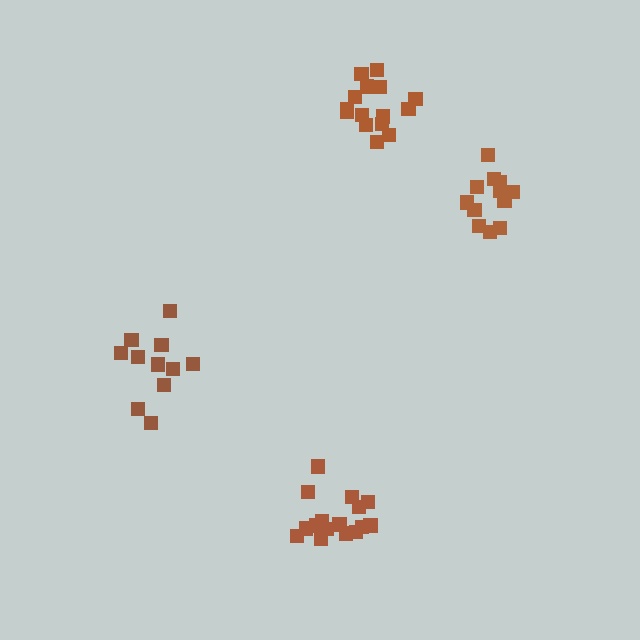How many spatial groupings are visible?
There are 4 spatial groupings.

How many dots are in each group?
Group 1: 16 dots, Group 2: 16 dots, Group 3: 12 dots, Group 4: 11 dots (55 total).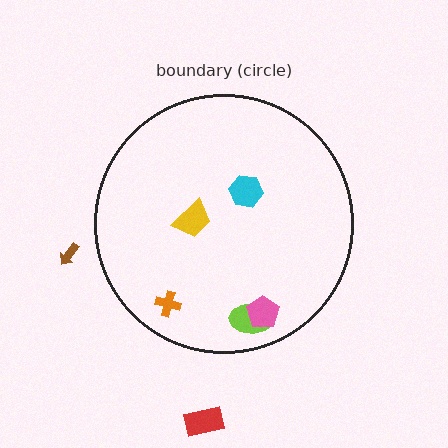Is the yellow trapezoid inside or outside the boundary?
Inside.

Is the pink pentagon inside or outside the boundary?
Inside.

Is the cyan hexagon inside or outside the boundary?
Inside.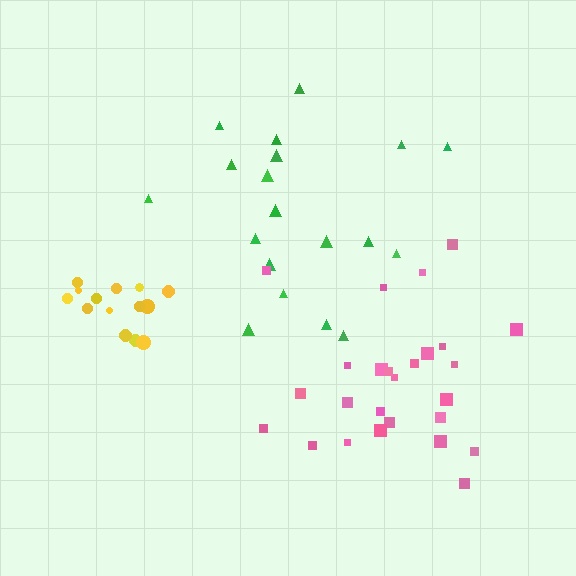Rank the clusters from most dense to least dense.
yellow, pink, green.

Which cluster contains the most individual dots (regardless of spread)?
Pink (26).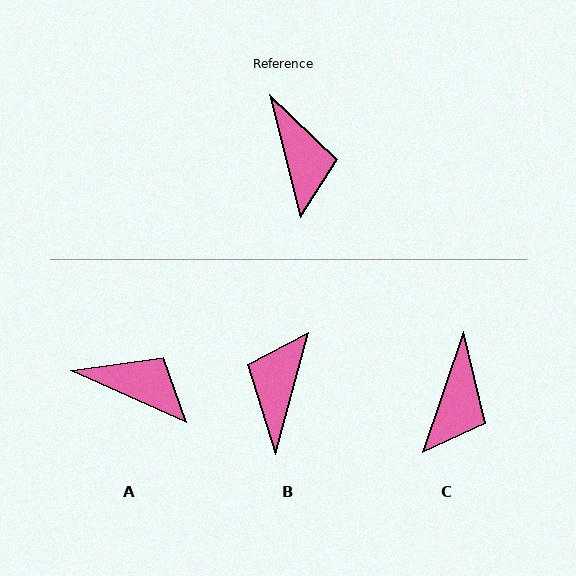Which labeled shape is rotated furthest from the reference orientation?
B, about 151 degrees away.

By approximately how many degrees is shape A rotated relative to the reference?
Approximately 52 degrees counter-clockwise.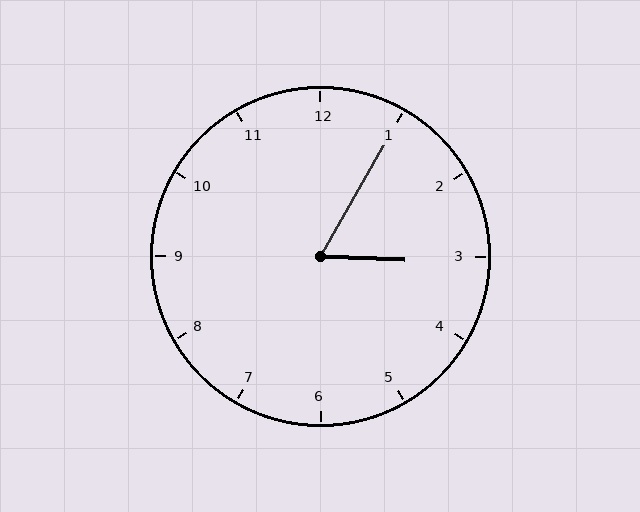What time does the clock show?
3:05.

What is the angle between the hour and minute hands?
Approximately 62 degrees.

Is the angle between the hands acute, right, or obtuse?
It is acute.